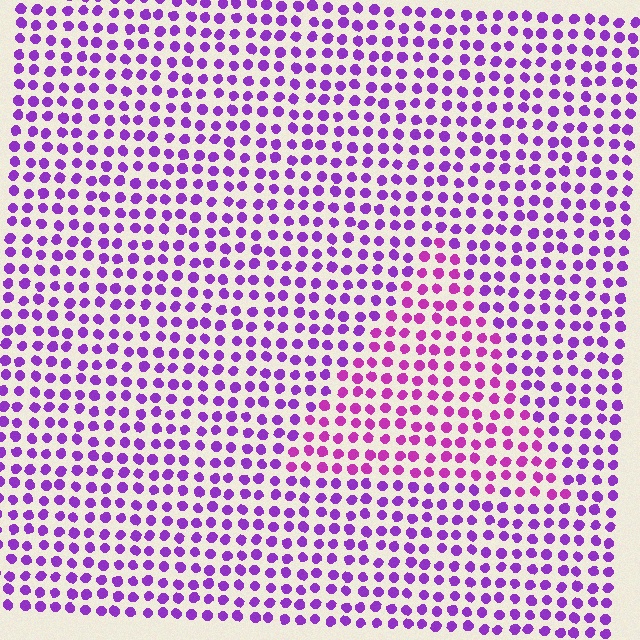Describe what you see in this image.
The image is filled with small purple elements in a uniform arrangement. A triangle-shaped region is visible where the elements are tinted to a slightly different hue, forming a subtle color boundary.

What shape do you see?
I see a triangle.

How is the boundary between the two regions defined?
The boundary is defined purely by a slight shift in hue (about 28 degrees). Spacing, size, and orientation are identical on both sides.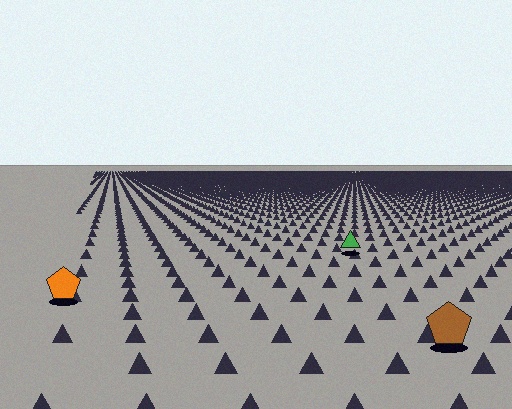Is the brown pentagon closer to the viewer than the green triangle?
Yes. The brown pentagon is closer — you can tell from the texture gradient: the ground texture is coarser near it.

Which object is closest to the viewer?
The brown pentagon is closest. The texture marks near it are larger and more spread out.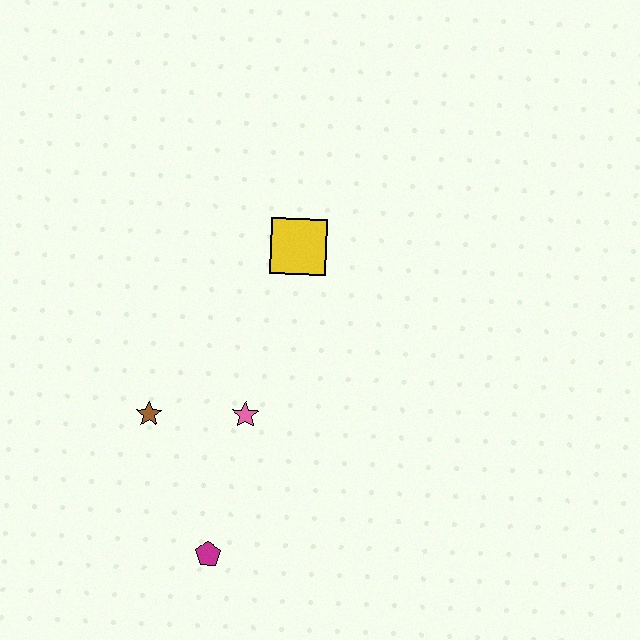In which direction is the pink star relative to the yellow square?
The pink star is below the yellow square.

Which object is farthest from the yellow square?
The magenta pentagon is farthest from the yellow square.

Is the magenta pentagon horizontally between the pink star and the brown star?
Yes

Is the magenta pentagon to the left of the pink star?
Yes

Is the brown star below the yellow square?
Yes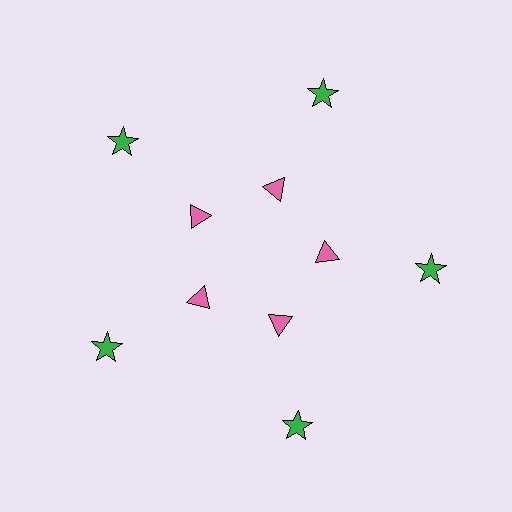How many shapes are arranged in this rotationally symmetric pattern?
There are 10 shapes, arranged in 5 groups of 2.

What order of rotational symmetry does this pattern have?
This pattern has 5-fold rotational symmetry.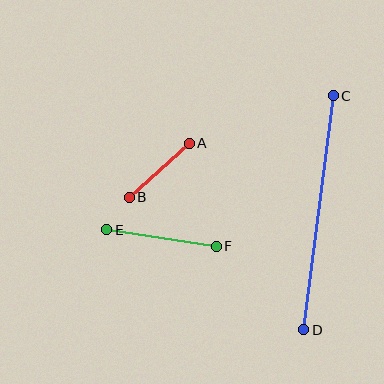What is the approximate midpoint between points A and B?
The midpoint is at approximately (159, 170) pixels.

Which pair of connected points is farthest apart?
Points C and D are farthest apart.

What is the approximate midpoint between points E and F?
The midpoint is at approximately (161, 238) pixels.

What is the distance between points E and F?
The distance is approximately 111 pixels.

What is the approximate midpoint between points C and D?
The midpoint is at approximately (319, 213) pixels.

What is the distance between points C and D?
The distance is approximately 236 pixels.